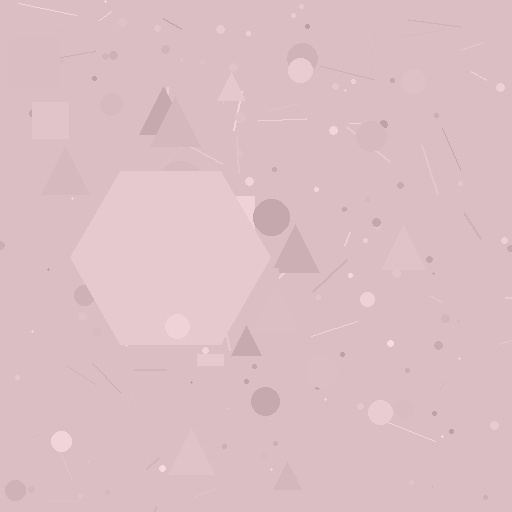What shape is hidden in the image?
A hexagon is hidden in the image.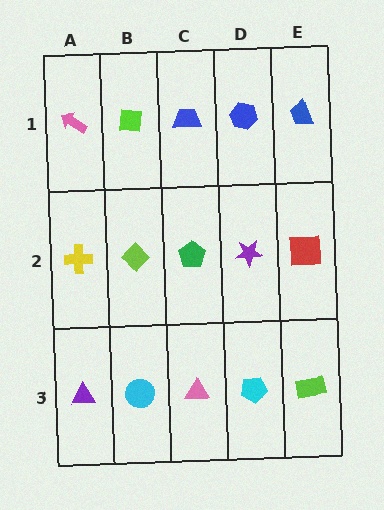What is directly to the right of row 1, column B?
A blue trapezoid.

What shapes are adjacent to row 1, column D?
A purple star (row 2, column D), a blue trapezoid (row 1, column C), a blue trapezoid (row 1, column E).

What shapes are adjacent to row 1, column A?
A yellow cross (row 2, column A), a lime square (row 1, column B).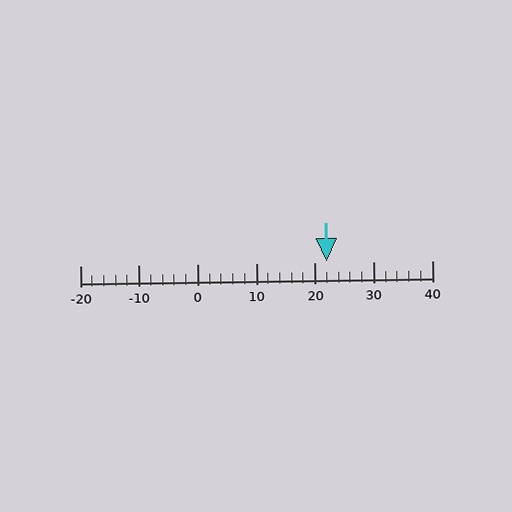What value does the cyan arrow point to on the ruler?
The cyan arrow points to approximately 22.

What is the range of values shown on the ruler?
The ruler shows values from -20 to 40.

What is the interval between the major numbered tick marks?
The major tick marks are spaced 10 units apart.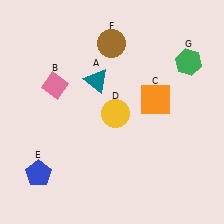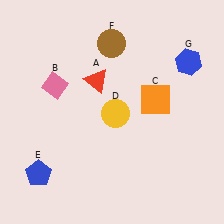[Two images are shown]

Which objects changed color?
A changed from teal to red. G changed from green to blue.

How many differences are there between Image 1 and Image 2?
There are 2 differences between the two images.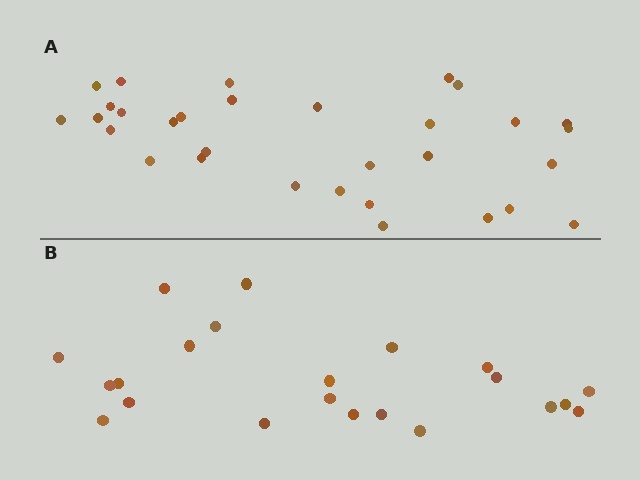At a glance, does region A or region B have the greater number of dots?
Region A (the top region) has more dots.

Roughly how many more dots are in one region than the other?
Region A has roughly 8 or so more dots than region B.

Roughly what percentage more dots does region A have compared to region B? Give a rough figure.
About 40% more.